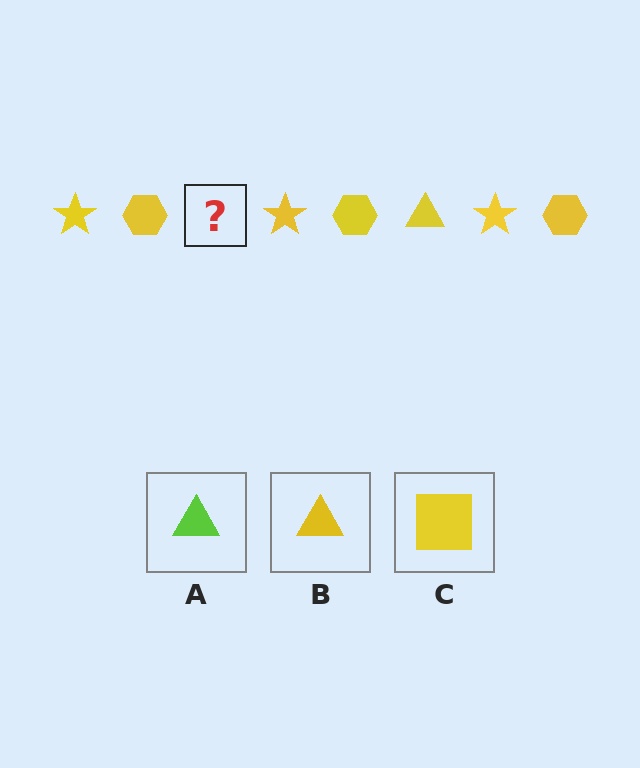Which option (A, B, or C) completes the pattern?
B.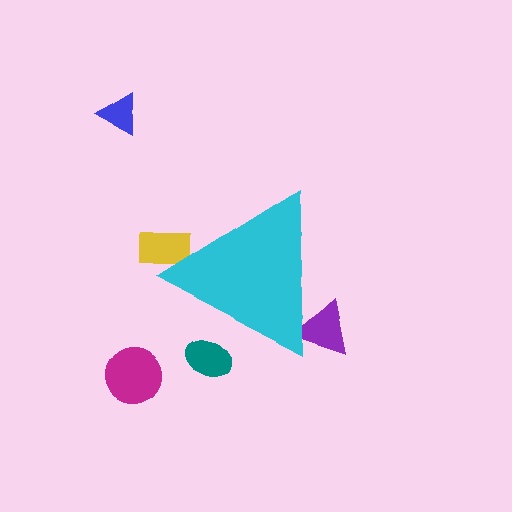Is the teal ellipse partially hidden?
Yes, the teal ellipse is partially hidden behind the cyan triangle.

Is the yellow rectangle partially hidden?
Yes, the yellow rectangle is partially hidden behind the cyan triangle.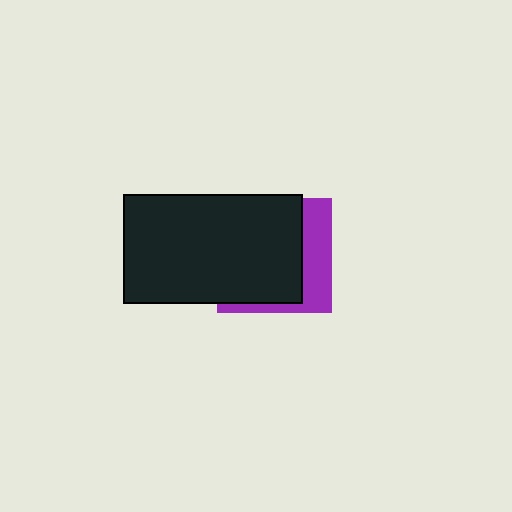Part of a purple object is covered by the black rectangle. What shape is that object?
It is a square.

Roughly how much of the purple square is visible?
A small part of it is visible (roughly 31%).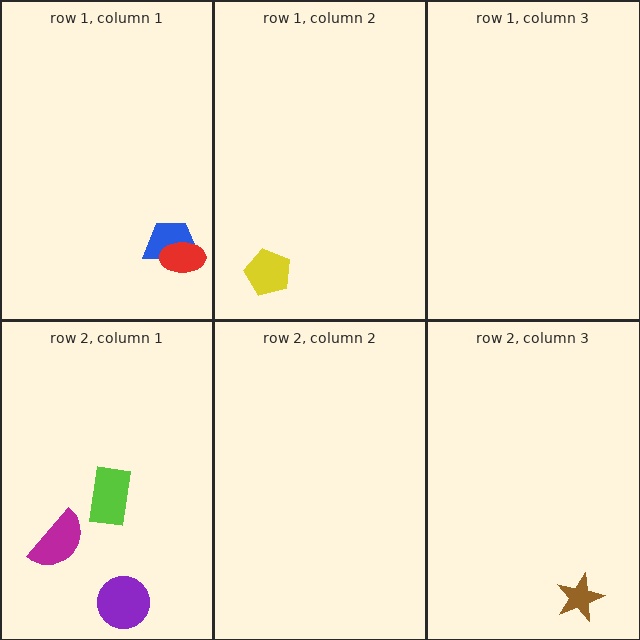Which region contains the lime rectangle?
The row 2, column 1 region.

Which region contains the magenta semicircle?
The row 2, column 1 region.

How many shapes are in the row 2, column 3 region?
1.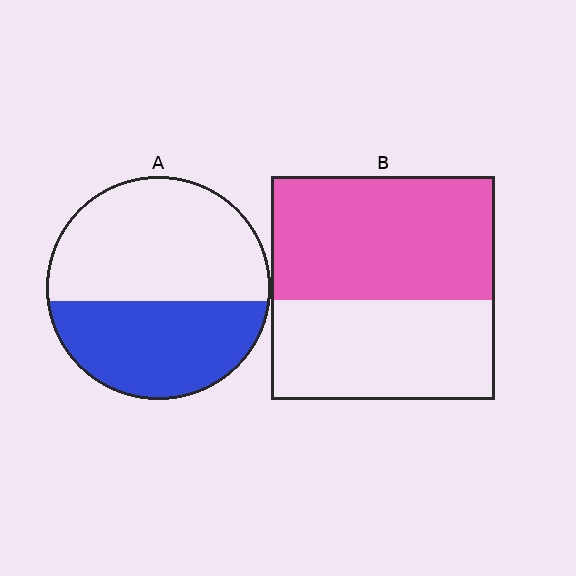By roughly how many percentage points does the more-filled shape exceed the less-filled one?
By roughly 15 percentage points (B over A).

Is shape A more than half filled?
No.